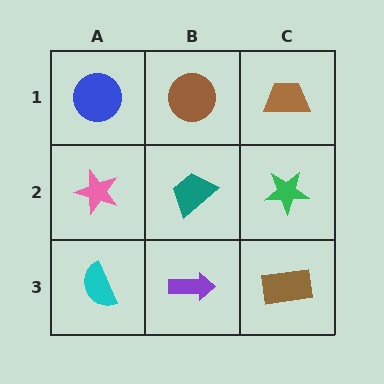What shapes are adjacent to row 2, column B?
A brown circle (row 1, column B), a purple arrow (row 3, column B), a pink star (row 2, column A), a green star (row 2, column C).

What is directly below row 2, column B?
A purple arrow.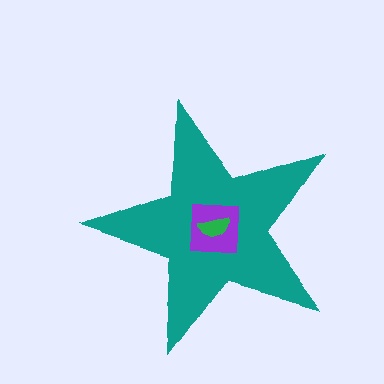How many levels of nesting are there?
3.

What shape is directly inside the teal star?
The purple square.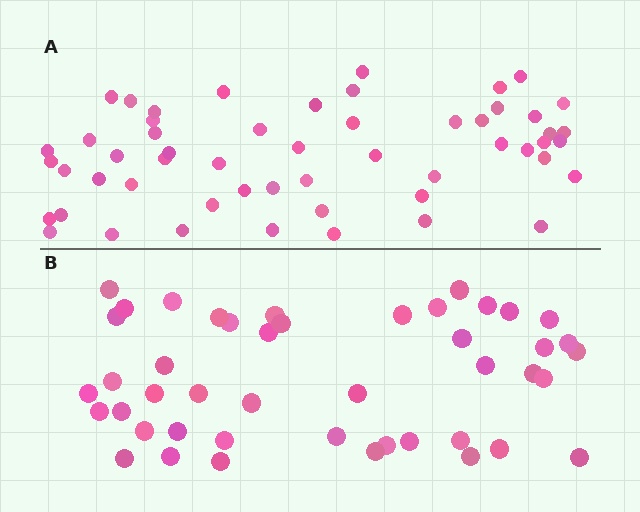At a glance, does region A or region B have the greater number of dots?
Region A (the top region) has more dots.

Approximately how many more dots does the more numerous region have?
Region A has roughly 8 or so more dots than region B.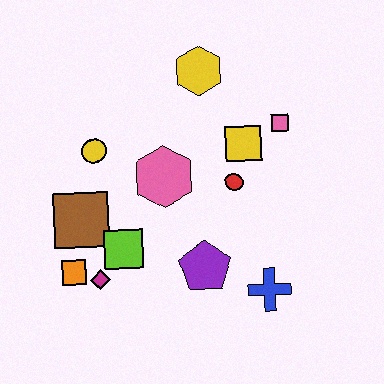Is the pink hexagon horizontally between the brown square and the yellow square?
Yes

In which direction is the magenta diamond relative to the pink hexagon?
The magenta diamond is below the pink hexagon.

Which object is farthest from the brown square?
The pink square is farthest from the brown square.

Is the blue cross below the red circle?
Yes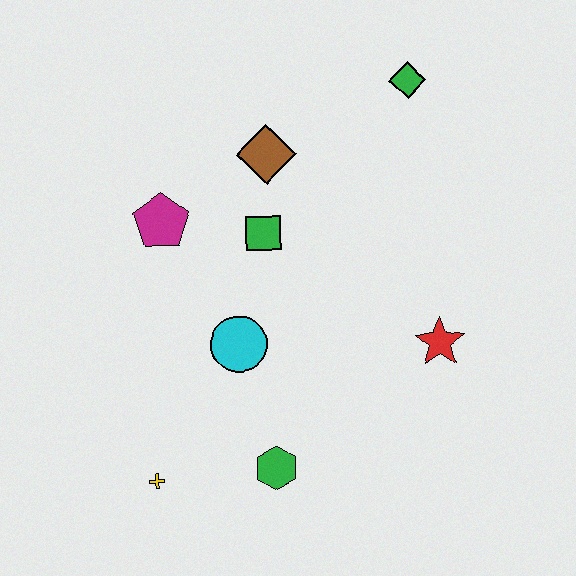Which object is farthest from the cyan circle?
The green diamond is farthest from the cyan circle.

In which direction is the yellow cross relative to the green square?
The yellow cross is below the green square.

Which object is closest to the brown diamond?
The green square is closest to the brown diamond.